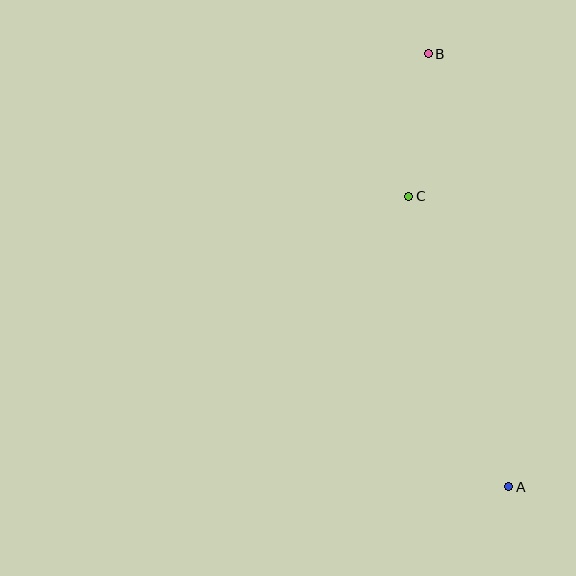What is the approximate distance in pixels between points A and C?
The distance between A and C is approximately 307 pixels.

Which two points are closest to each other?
Points B and C are closest to each other.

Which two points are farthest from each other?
Points A and B are farthest from each other.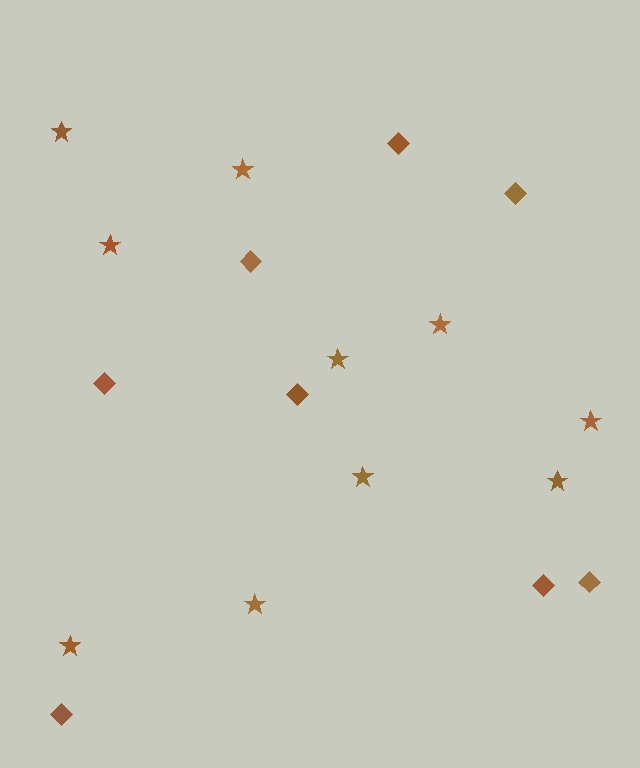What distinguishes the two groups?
There are 2 groups: one group of diamonds (8) and one group of stars (10).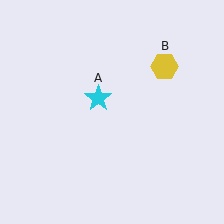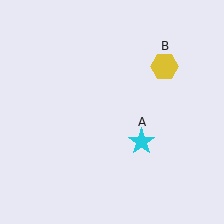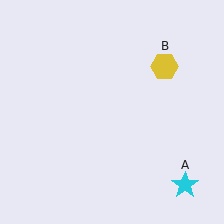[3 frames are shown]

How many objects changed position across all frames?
1 object changed position: cyan star (object A).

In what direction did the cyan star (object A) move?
The cyan star (object A) moved down and to the right.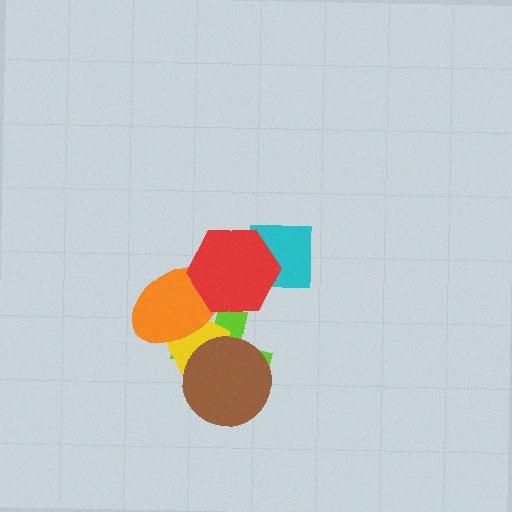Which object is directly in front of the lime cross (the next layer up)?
The yellow pentagon is directly in front of the lime cross.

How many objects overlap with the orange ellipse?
3 objects overlap with the orange ellipse.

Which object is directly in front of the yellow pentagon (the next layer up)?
The orange ellipse is directly in front of the yellow pentagon.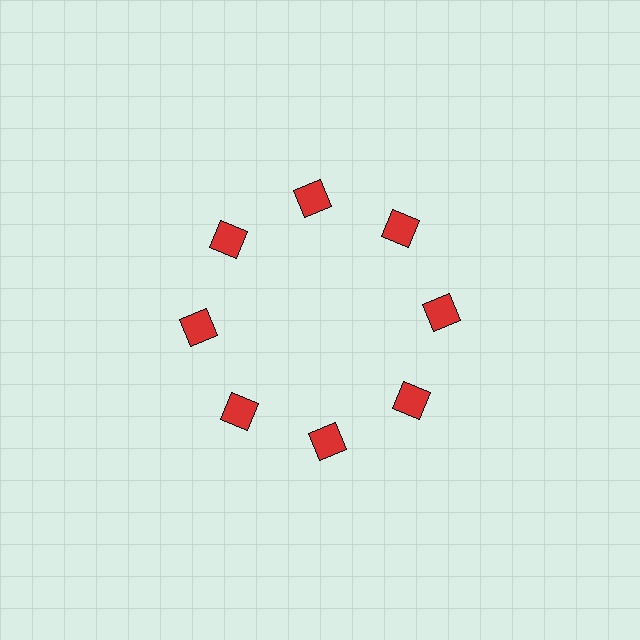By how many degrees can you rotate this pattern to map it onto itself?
The pattern maps onto itself every 45 degrees of rotation.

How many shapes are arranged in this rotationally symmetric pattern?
There are 8 shapes, arranged in 8 groups of 1.